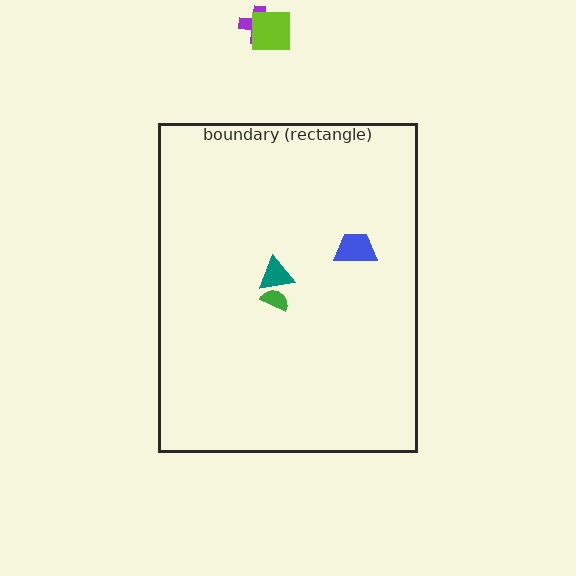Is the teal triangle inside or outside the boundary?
Inside.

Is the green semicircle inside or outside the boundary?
Inside.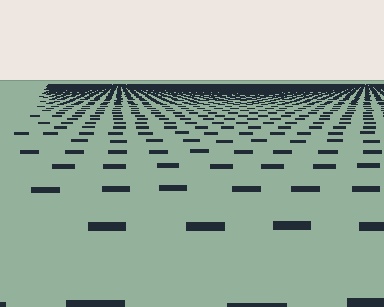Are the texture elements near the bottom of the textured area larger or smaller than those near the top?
Larger. Near the bottom, elements are closer to the viewer and appear at a bigger on-screen size.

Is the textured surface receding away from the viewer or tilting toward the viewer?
The surface is receding away from the viewer. Texture elements get smaller and denser toward the top.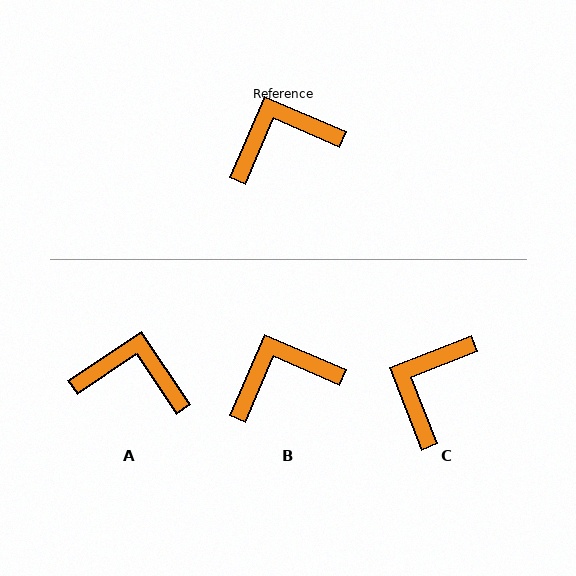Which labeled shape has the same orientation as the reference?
B.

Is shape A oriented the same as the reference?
No, it is off by about 33 degrees.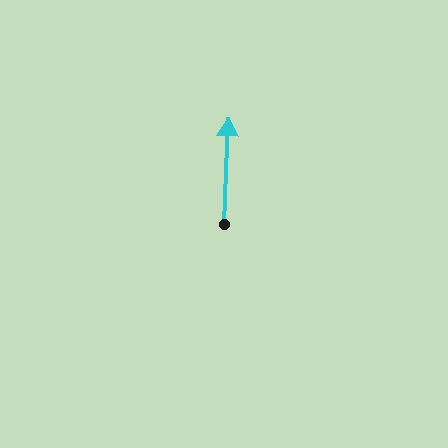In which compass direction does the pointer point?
North.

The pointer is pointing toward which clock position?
Roughly 12 o'clock.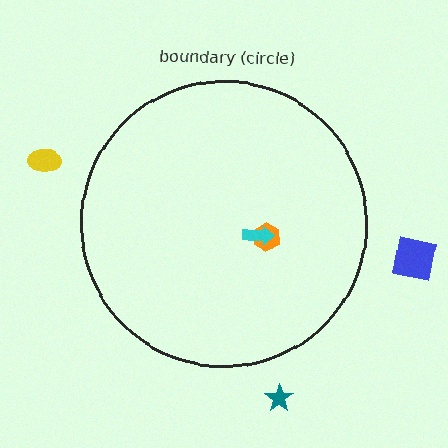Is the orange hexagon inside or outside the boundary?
Inside.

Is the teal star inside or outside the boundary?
Outside.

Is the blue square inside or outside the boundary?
Outside.